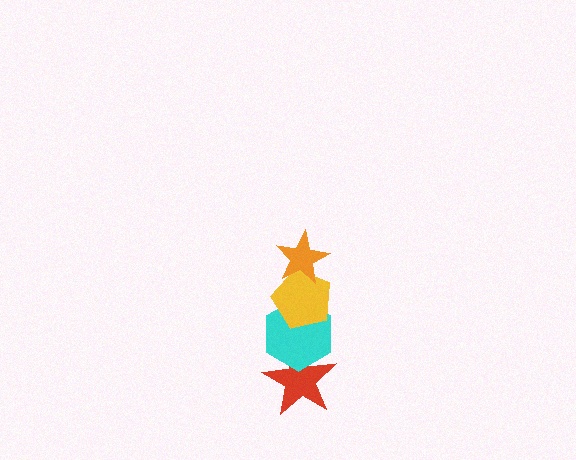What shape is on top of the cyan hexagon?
The yellow pentagon is on top of the cyan hexagon.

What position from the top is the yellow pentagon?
The yellow pentagon is 2nd from the top.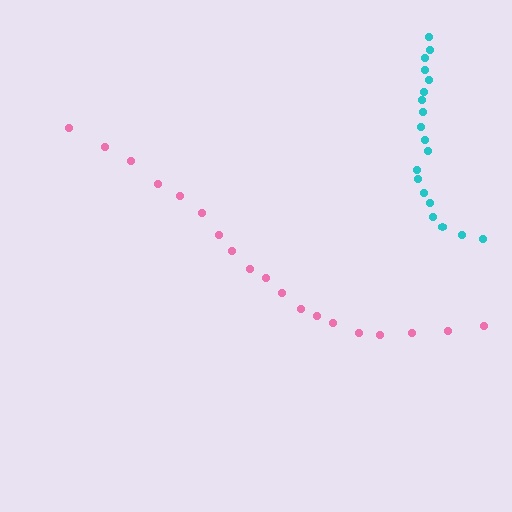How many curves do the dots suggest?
There are 2 distinct paths.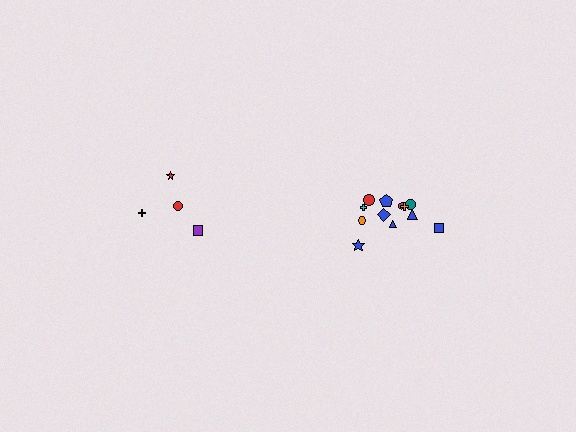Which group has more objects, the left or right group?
The right group.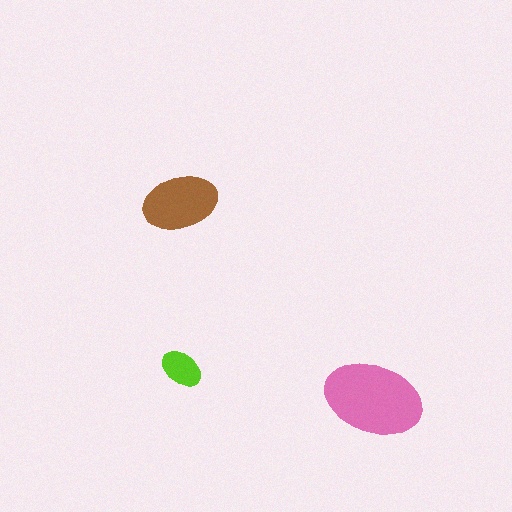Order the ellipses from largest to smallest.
the pink one, the brown one, the lime one.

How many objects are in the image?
There are 3 objects in the image.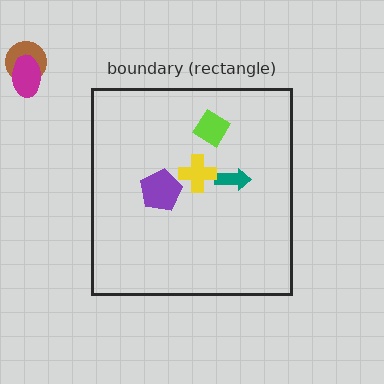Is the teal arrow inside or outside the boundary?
Inside.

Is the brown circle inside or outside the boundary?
Outside.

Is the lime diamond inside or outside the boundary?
Inside.